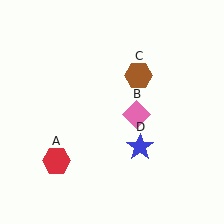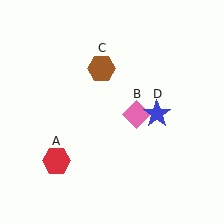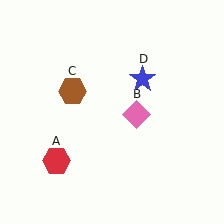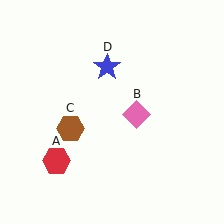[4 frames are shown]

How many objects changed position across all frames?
2 objects changed position: brown hexagon (object C), blue star (object D).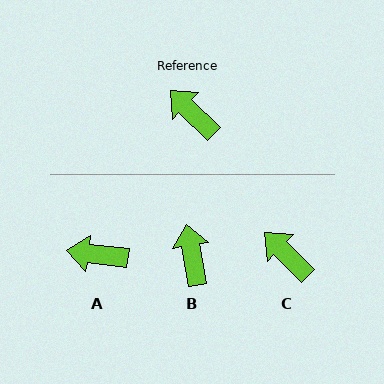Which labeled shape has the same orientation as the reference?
C.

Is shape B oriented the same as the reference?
No, it is off by about 35 degrees.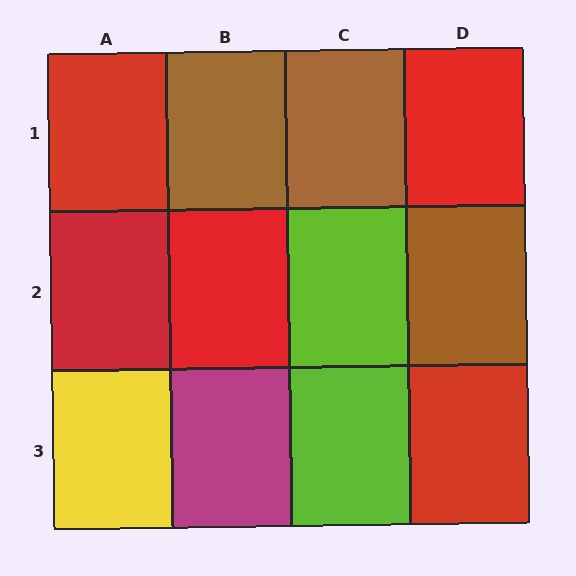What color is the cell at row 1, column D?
Red.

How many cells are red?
5 cells are red.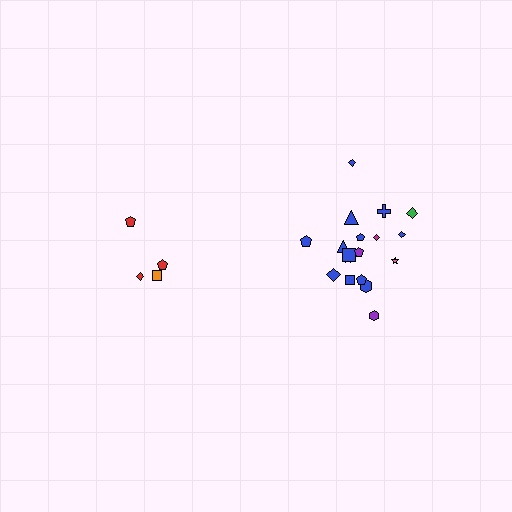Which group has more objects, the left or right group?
The right group.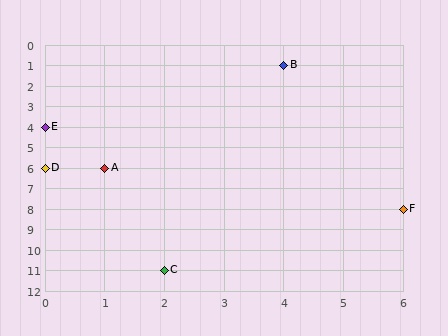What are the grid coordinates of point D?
Point D is at grid coordinates (0, 6).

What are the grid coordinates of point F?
Point F is at grid coordinates (6, 8).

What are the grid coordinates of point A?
Point A is at grid coordinates (1, 6).